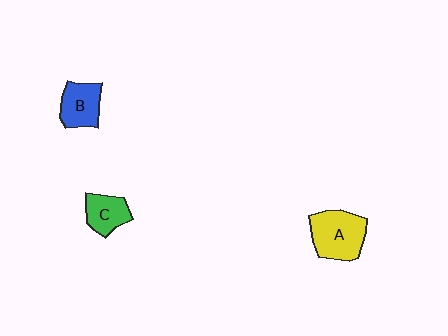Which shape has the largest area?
Shape A (yellow).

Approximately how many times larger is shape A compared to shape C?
Approximately 1.6 times.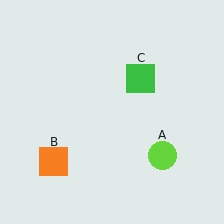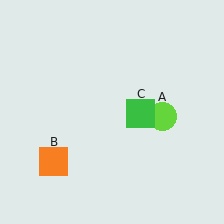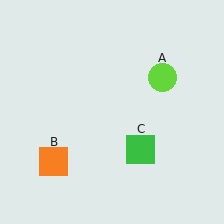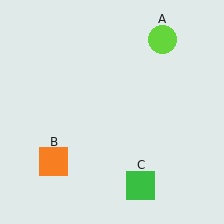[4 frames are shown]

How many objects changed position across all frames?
2 objects changed position: lime circle (object A), green square (object C).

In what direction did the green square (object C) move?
The green square (object C) moved down.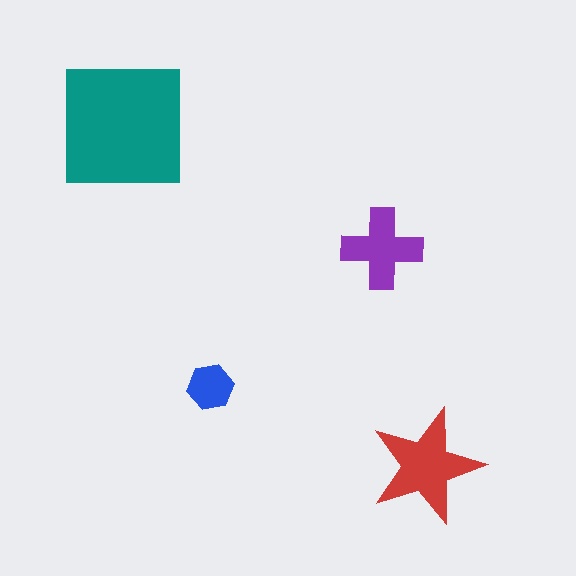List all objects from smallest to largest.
The blue hexagon, the purple cross, the red star, the teal square.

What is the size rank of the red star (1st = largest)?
2nd.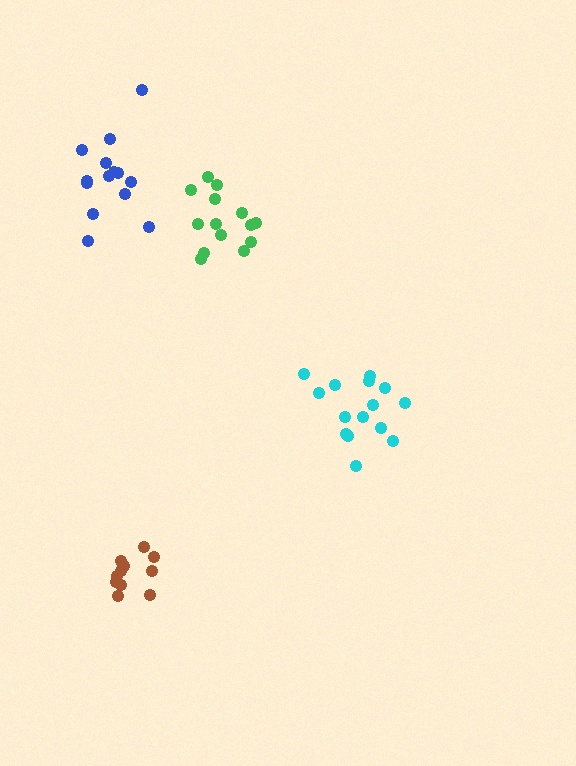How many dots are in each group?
Group 1: 15 dots, Group 2: 14 dots, Group 3: 14 dots, Group 4: 11 dots (54 total).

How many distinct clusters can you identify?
There are 4 distinct clusters.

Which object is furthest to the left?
The blue cluster is leftmost.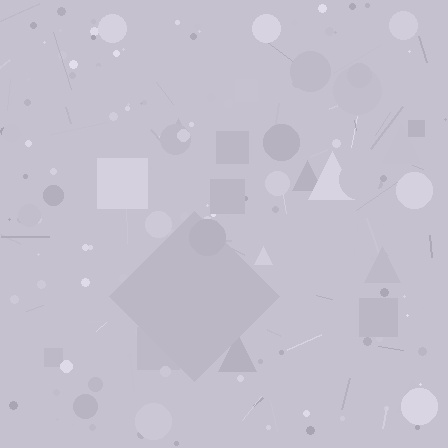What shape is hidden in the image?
A diamond is hidden in the image.